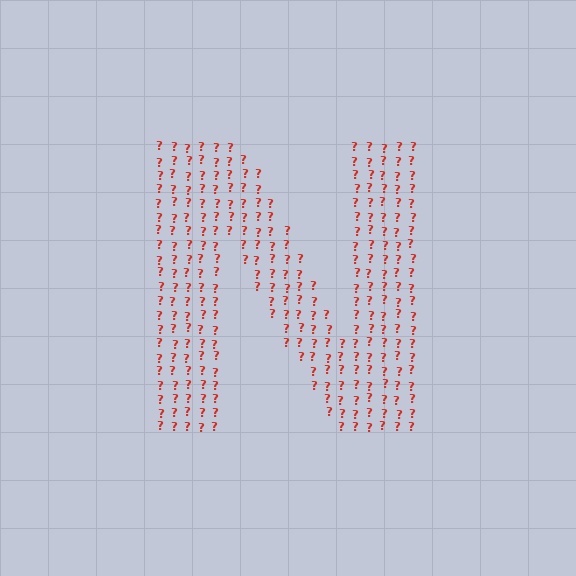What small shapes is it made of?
It is made of small question marks.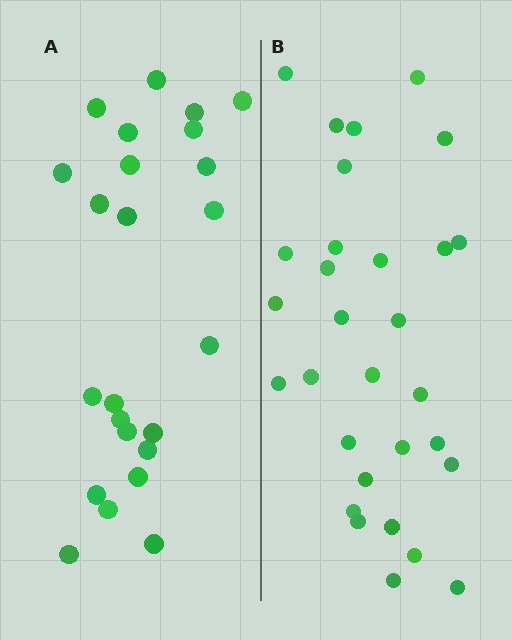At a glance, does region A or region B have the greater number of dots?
Region B (the right region) has more dots.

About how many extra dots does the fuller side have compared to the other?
Region B has about 6 more dots than region A.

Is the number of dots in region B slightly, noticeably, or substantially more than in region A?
Region B has noticeably more, but not dramatically so. The ratio is roughly 1.2 to 1.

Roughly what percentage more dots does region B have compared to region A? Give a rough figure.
About 25% more.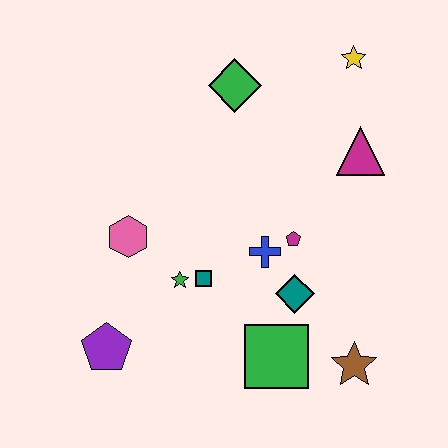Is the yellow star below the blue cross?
No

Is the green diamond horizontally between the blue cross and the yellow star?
No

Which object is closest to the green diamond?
The yellow star is closest to the green diamond.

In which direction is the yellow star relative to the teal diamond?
The yellow star is above the teal diamond.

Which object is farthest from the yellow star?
The purple pentagon is farthest from the yellow star.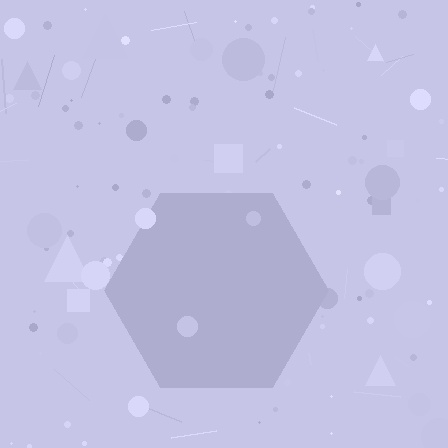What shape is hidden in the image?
A hexagon is hidden in the image.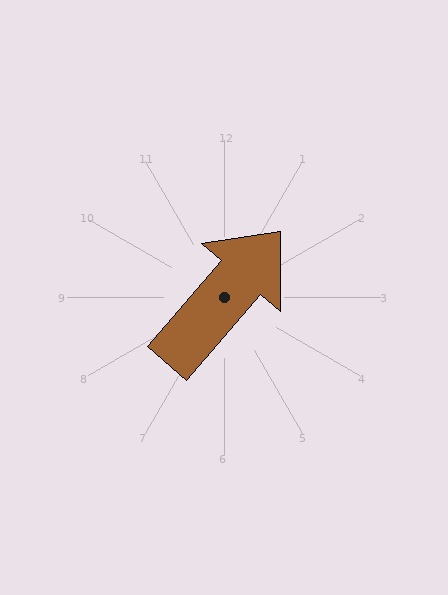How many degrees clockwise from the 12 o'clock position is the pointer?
Approximately 41 degrees.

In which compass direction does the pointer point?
Northeast.